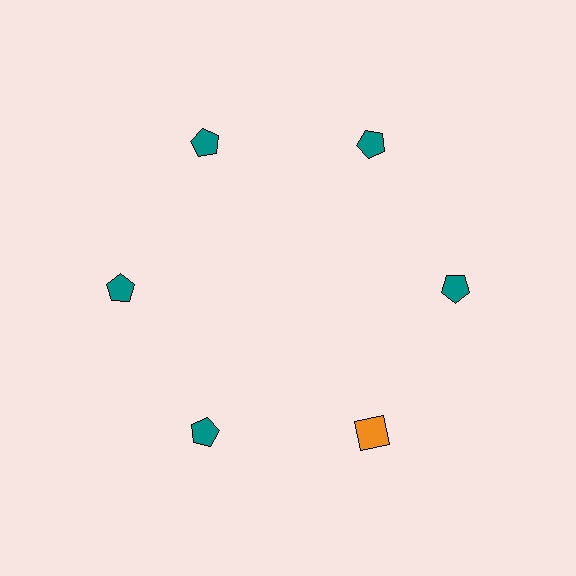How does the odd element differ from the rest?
It differs in both color (orange instead of teal) and shape (square instead of pentagon).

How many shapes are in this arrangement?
There are 6 shapes arranged in a ring pattern.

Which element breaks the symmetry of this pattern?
The orange square at roughly the 5 o'clock position breaks the symmetry. All other shapes are teal pentagons.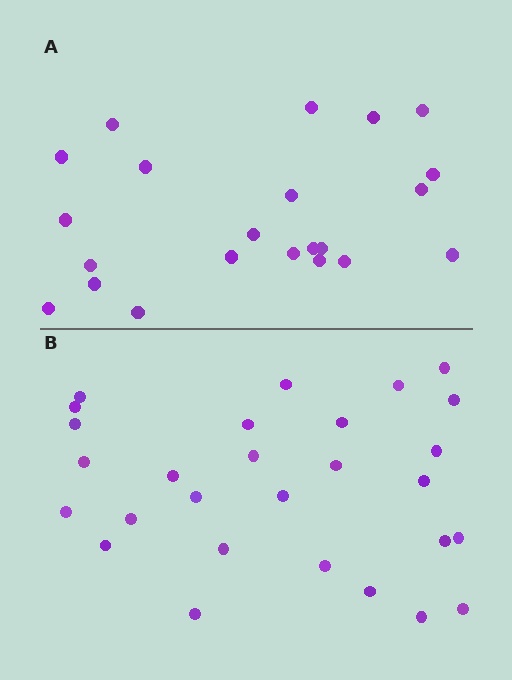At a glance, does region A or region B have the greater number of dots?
Region B (the bottom region) has more dots.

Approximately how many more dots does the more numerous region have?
Region B has about 6 more dots than region A.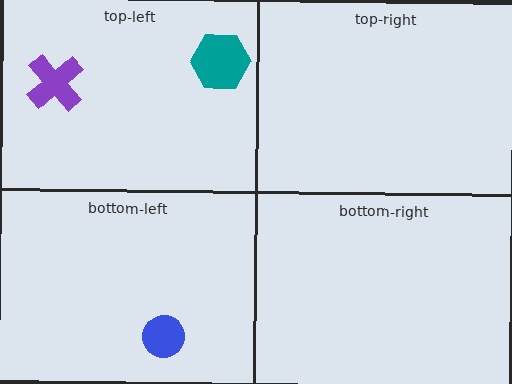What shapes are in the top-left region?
The purple cross, the teal hexagon.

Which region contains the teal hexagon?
The top-left region.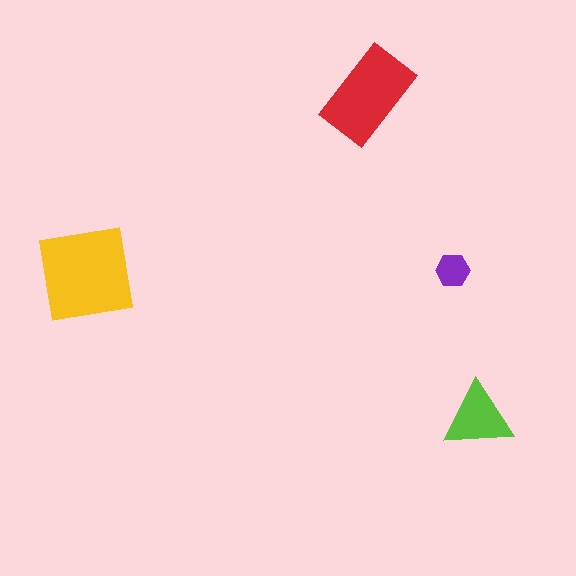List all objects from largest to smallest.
The yellow square, the red rectangle, the lime triangle, the purple hexagon.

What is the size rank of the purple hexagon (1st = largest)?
4th.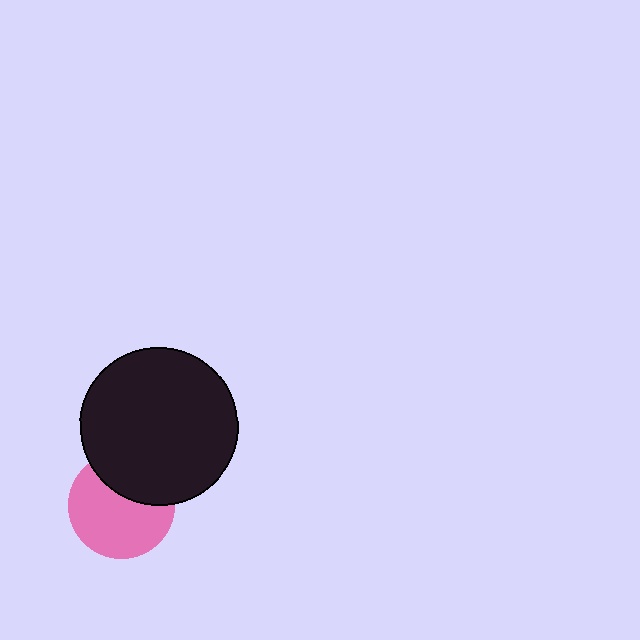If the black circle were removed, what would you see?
You would see the complete pink circle.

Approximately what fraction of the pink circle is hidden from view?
Roughly 34% of the pink circle is hidden behind the black circle.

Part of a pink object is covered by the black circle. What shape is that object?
It is a circle.